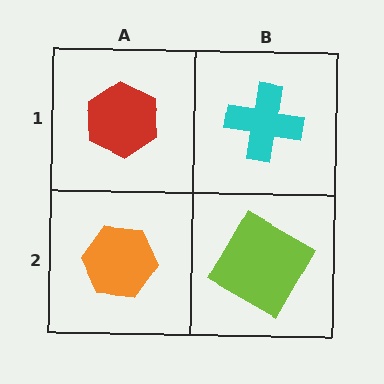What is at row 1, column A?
A red hexagon.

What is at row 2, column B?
A lime square.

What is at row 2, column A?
An orange hexagon.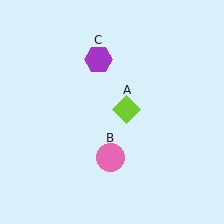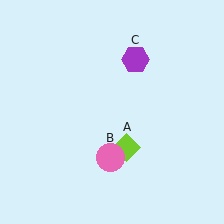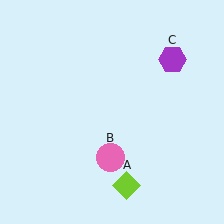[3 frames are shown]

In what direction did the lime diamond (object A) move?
The lime diamond (object A) moved down.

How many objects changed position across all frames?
2 objects changed position: lime diamond (object A), purple hexagon (object C).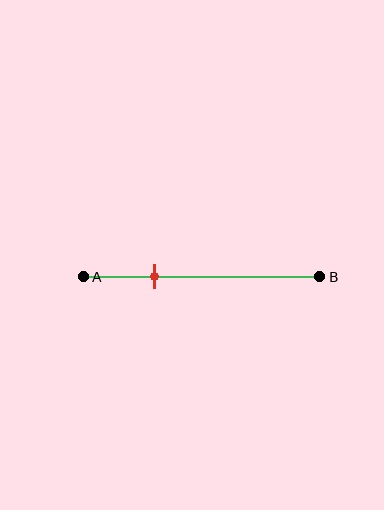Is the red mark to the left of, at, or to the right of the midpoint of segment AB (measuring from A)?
The red mark is to the left of the midpoint of segment AB.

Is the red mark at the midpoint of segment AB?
No, the mark is at about 30% from A, not at the 50% midpoint.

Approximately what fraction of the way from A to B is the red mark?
The red mark is approximately 30% of the way from A to B.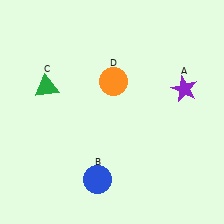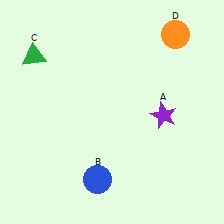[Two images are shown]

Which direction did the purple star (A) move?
The purple star (A) moved down.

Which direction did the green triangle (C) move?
The green triangle (C) moved up.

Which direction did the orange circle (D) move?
The orange circle (D) moved right.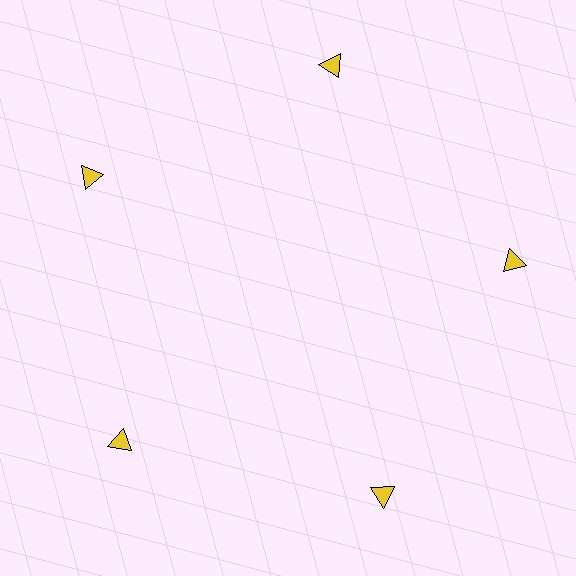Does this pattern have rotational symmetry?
Yes, this pattern has 5-fold rotational symmetry. It looks the same after rotating 72 degrees around the center.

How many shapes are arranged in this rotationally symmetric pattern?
There are 5 shapes, arranged in 5 groups of 1.